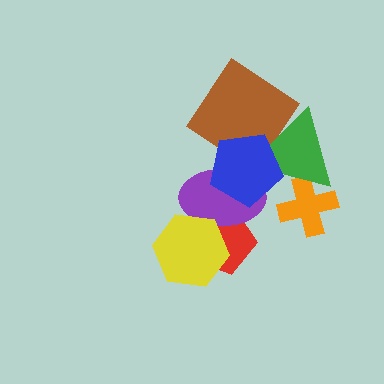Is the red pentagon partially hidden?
Yes, it is partially covered by another shape.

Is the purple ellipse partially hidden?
Yes, it is partially covered by another shape.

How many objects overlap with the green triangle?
3 objects overlap with the green triangle.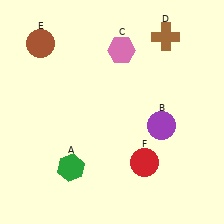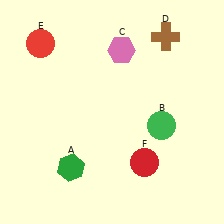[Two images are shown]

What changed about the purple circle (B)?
In Image 1, B is purple. In Image 2, it changed to green.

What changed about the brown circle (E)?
In Image 1, E is brown. In Image 2, it changed to red.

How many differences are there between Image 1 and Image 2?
There are 2 differences between the two images.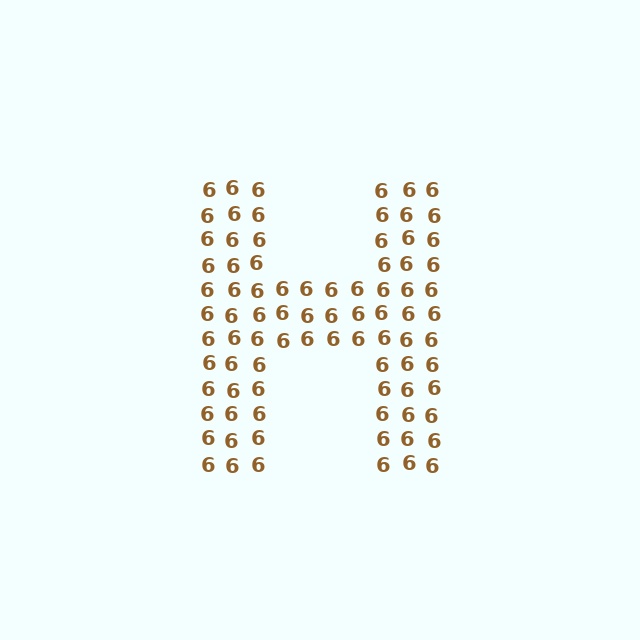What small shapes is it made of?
It is made of small digit 6's.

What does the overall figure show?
The overall figure shows the letter H.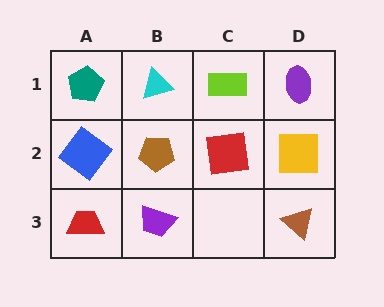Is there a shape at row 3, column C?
No, that cell is empty.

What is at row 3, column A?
A red trapezoid.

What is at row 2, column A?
A blue diamond.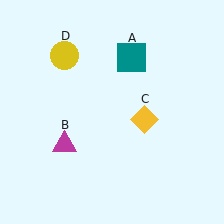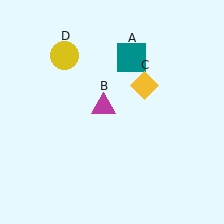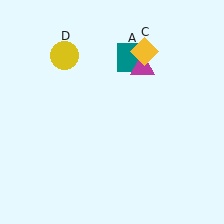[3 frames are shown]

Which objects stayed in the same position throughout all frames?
Teal square (object A) and yellow circle (object D) remained stationary.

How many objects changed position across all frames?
2 objects changed position: magenta triangle (object B), yellow diamond (object C).